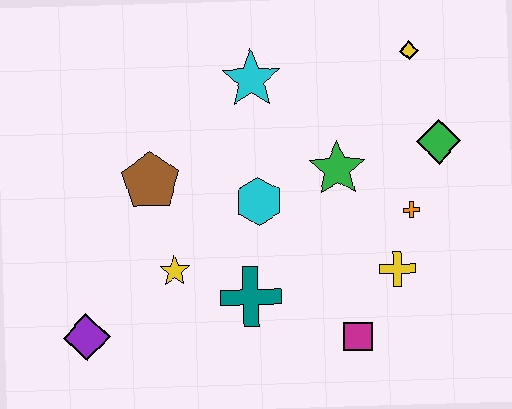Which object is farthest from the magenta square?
The yellow diamond is farthest from the magenta square.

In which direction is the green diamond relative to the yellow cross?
The green diamond is above the yellow cross.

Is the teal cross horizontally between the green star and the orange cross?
No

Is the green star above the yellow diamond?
No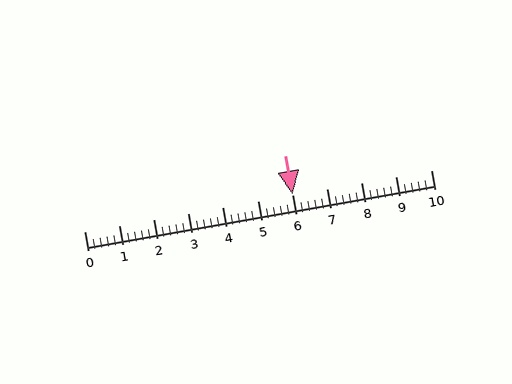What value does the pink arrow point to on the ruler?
The pink arrow points to approximately 6.0.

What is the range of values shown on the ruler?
The ruler shows values from 0 to 10.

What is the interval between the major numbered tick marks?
The major tick marks are spaced 1 units apart.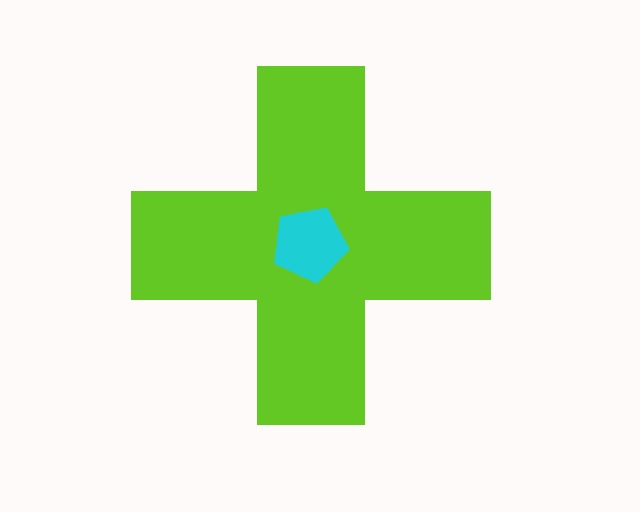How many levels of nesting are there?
2.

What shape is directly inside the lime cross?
The cyan pentagon.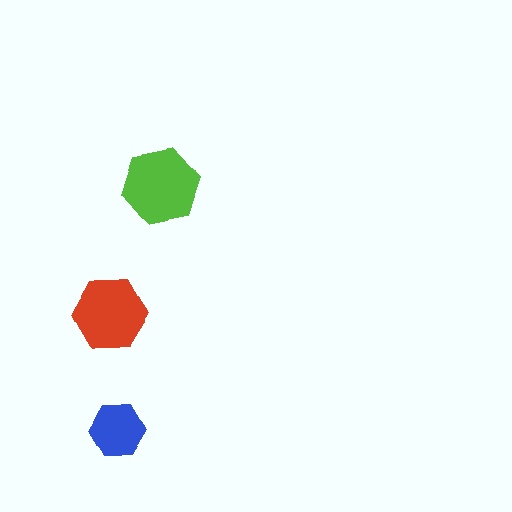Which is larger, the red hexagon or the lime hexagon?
The lime one.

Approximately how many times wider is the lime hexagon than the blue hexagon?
About 1.5 times wider.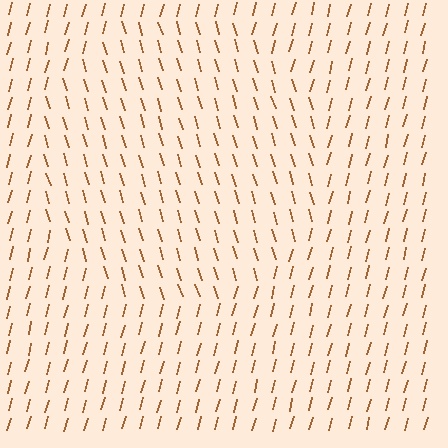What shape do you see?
I see a circle.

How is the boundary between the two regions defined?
The boundary is defined purely by a change in line orientation (approximately 32 degrees difference). All lines are the same color and thickness.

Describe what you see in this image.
The image is filled with small brown line segments. A circle region in the image has lines oriented differently from the surrounding lines, creating a visible texture boundary.